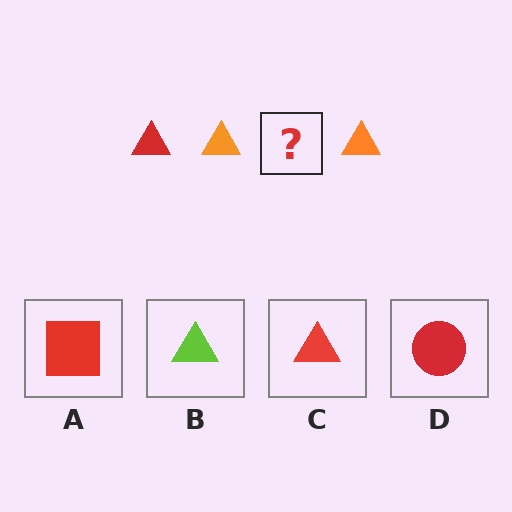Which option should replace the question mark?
Option C.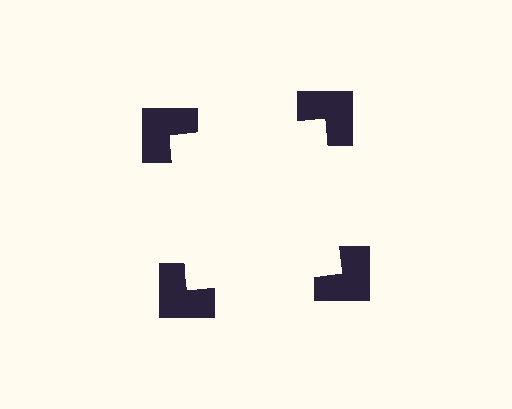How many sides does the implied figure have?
4 sides.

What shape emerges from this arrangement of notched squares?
An illusory square — its edges are inferred from the aligned wedge cuts in the notched squares, not physically drawn.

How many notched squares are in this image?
There are 4 — one at each vertex of the illusory square.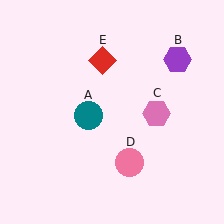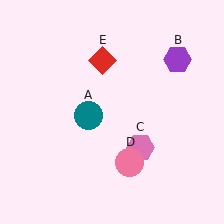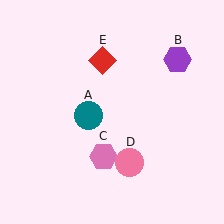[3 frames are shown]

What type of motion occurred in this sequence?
The pink hexagon (object C) rotated clockwise around the center of the scene.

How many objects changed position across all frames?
1 object changed position: pink hexagon (object C).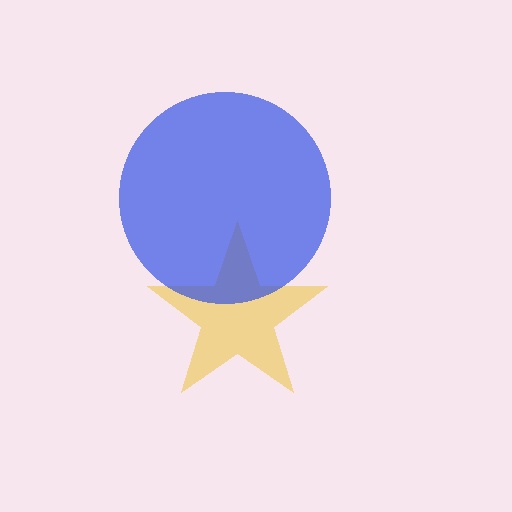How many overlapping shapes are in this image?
There are 2 overlapping shapes in the image.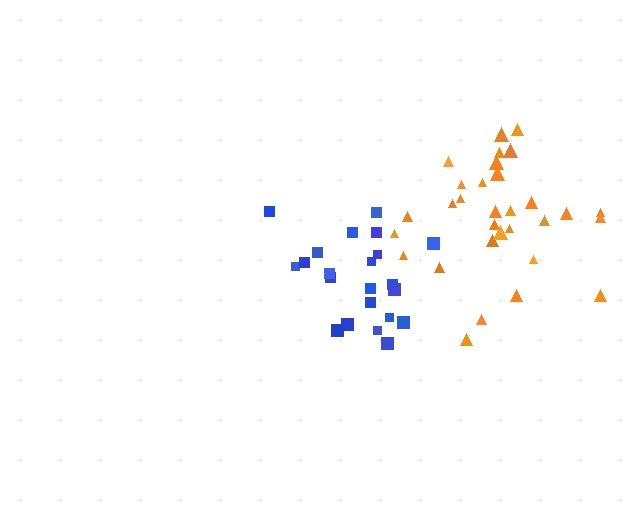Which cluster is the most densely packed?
Blue.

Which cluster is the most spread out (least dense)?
Orange.